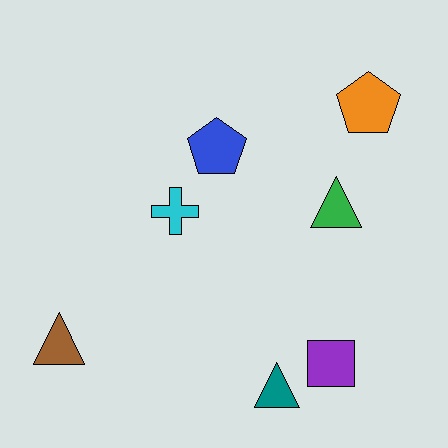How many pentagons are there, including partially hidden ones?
There are 2 pentagons.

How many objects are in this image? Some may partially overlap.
There are 7 objects.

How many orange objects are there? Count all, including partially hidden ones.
There is 1 orange object.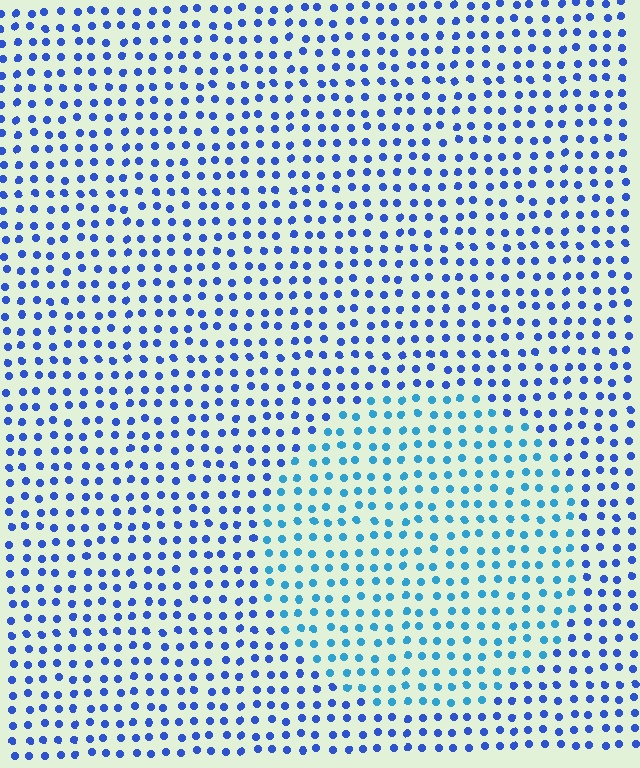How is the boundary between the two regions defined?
The boundary is defined purely by a slight shift in hue (about 30 degrees). Spacing, size, and orientation are identical on both sides.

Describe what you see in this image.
The image is filled with small blue elements in a uniform arrangement. A circle-shaped region is visible where the elements are tinted to a slightly different hue, forming a subtle color boundary.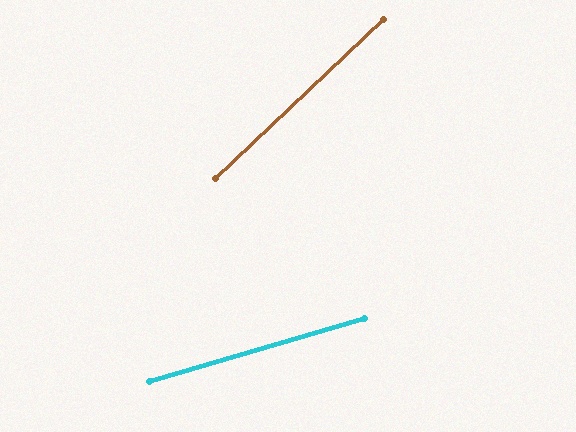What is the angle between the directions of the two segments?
Approximately 27 degrees.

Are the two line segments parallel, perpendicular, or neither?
Neither parallel nor perpendicular — they differ by about 27°.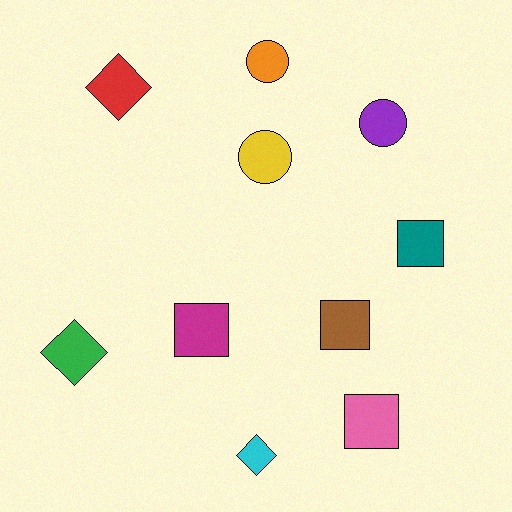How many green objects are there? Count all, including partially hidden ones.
There is 1 green object.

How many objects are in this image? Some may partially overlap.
There are 10 objects.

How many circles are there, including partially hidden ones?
There are 3 circles.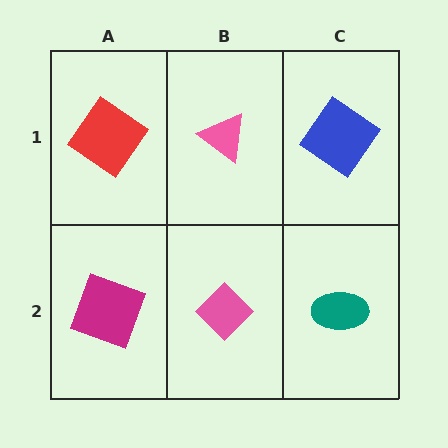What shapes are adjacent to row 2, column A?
A red diamond (row 1, column A), a pink diamond (row 2, column B).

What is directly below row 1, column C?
A teal ellipse.